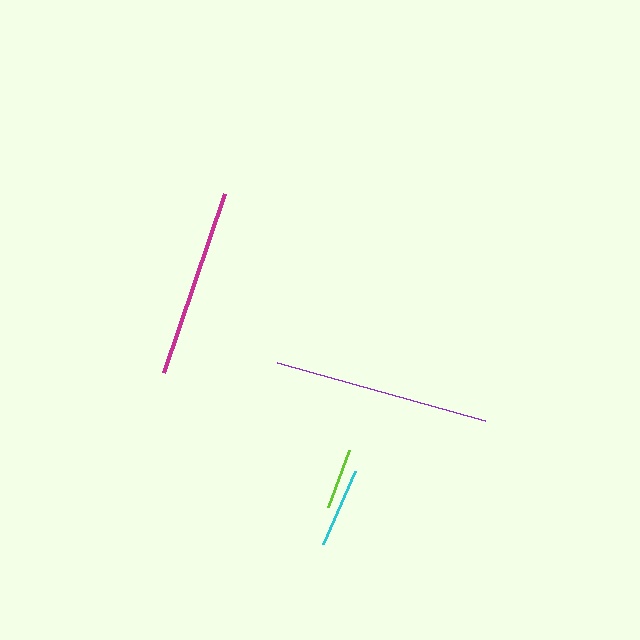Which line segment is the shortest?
The lime line is the shortest at approximately 62 pixels.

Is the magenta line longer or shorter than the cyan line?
The magenta line is longer than the cyan line.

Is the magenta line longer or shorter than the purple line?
The purple line is longer than the magenta line.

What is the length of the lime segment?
The lime segment is approximately 62 pixels long.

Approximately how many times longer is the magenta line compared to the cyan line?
The magenta line is approximately 2.4 times the length of the cyan line.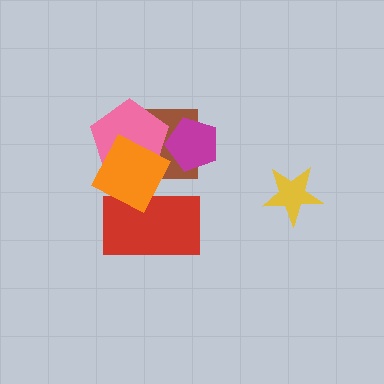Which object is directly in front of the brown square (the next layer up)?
The magenta pentagon is directly in front of the brown square.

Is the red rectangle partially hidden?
Yes, it is partially covered by another shape.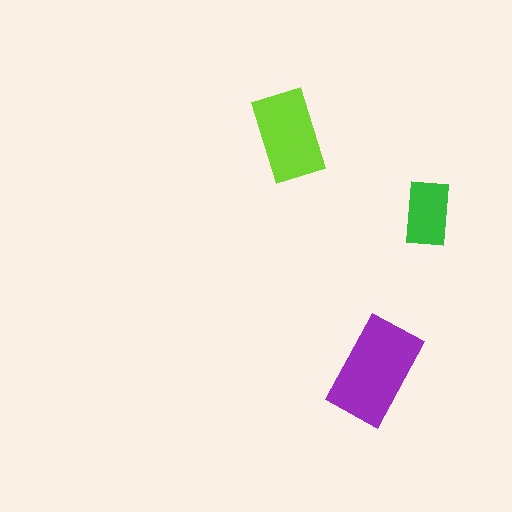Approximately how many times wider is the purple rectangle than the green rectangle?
About 1.5 times wider.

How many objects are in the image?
There are 3 objects in the image.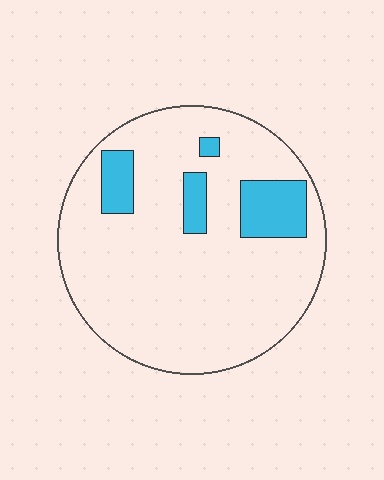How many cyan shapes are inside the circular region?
4.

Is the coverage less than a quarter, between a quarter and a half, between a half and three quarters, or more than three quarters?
Less than a quarter.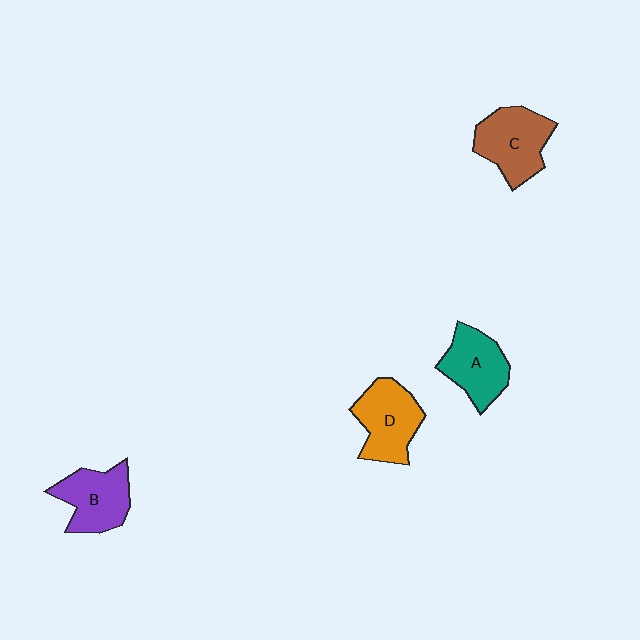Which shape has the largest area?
Shape C (brown).